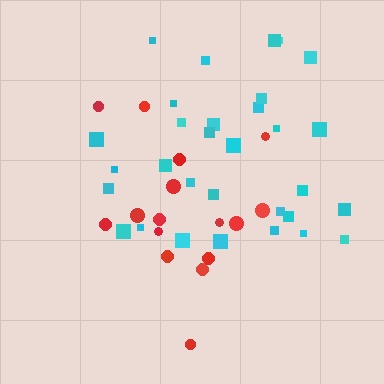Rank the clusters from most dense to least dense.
cyan, red.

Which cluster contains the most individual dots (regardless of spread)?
Cyan (31).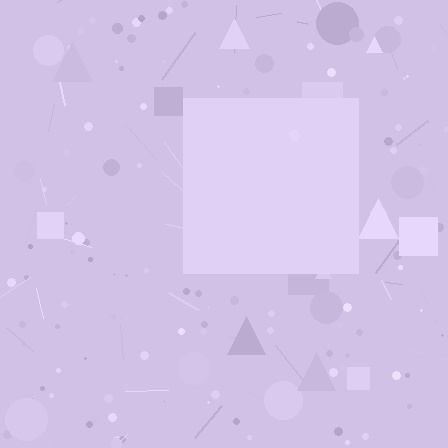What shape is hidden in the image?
A square is hidden in the image.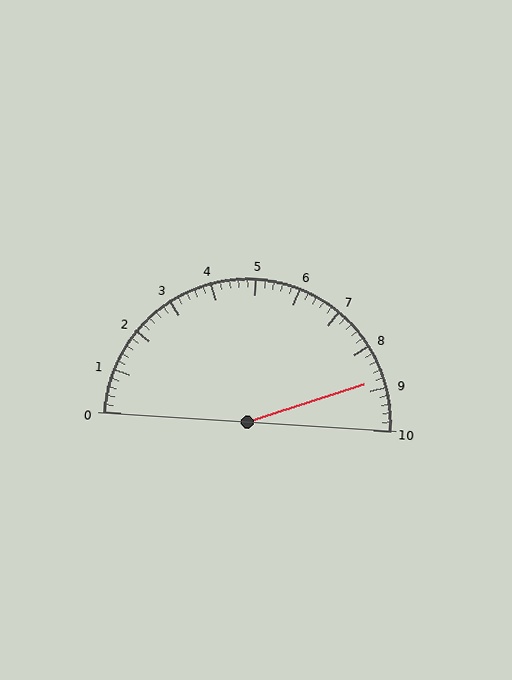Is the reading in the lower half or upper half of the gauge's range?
The reading is in the upper half of the range (0 to 10).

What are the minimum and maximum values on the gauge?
The gauge ranges from 0 to 10.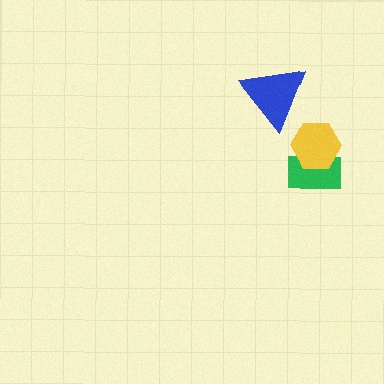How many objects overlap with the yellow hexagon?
1 object overlaps with the yellow hexagon.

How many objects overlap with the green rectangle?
1 object overlaps with the green rectangle.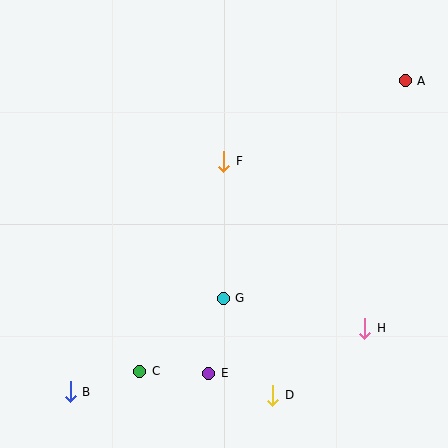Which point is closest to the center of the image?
Point F at (224, 161) is closest to the center.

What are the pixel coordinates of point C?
Point C is at (140, 371).